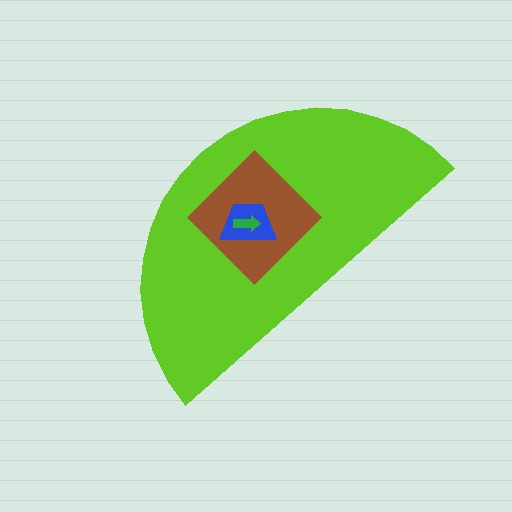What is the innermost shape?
The green arrow.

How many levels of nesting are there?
4.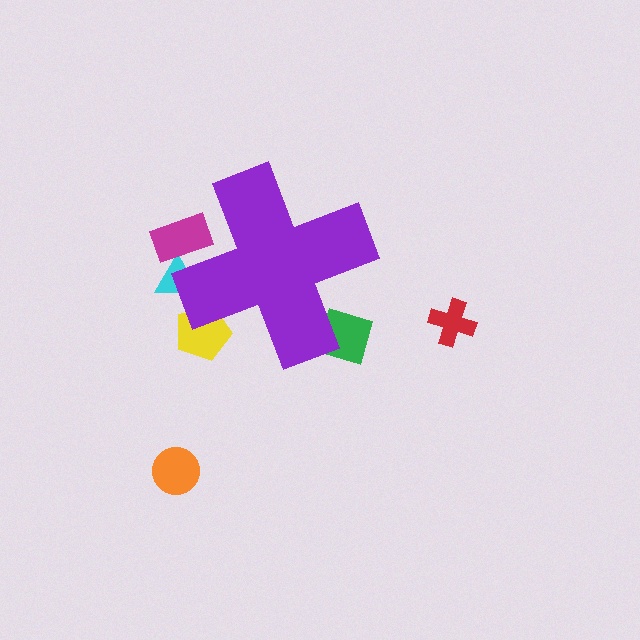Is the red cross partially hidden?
No, the red cross is fully visible.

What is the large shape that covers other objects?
A purple cross.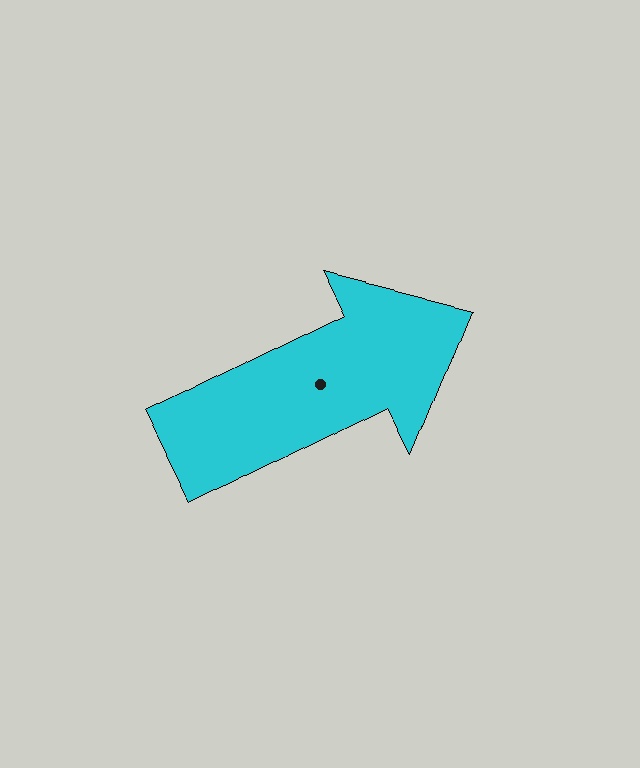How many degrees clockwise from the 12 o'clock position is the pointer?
Approximately 63 degrees.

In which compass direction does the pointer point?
Northeast.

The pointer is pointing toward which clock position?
Roughly 2 o'clock.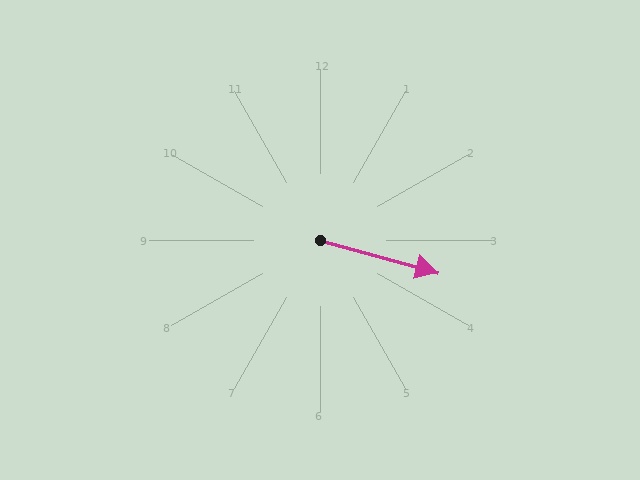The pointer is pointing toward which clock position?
Roughly 4 o'clock.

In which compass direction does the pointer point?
East.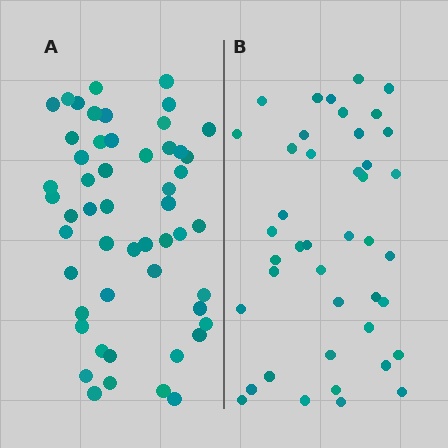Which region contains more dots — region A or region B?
Region A (the left region) has more dots.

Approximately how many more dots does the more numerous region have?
Region A has roughly 10 or so more dots than region B.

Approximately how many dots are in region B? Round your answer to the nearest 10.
About 40 dots. (The exact count is 42, which rounds to 40.)